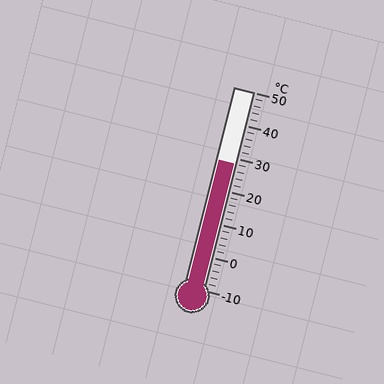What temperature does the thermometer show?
The thermometer shows approximately 28°C.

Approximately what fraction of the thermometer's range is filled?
The thermometer is filled to approximately 65% of its range.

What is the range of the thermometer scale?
The thermometer scale ranges from -10°C to 50°C.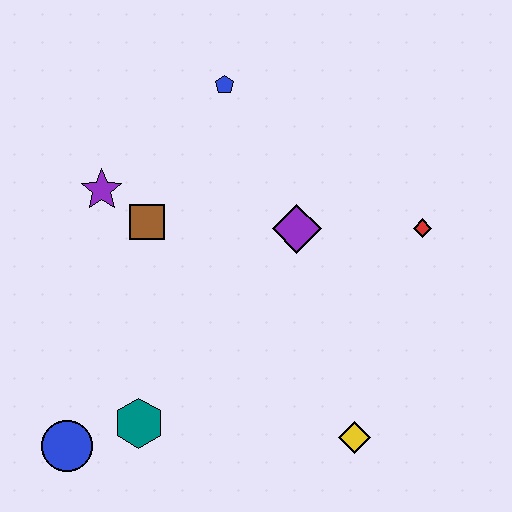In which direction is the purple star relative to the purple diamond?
The purple star is to the left of the purple diamond.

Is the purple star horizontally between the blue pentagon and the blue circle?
Yes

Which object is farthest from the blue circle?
The red diamond is farthest from the blue circle.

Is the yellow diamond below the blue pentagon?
Yes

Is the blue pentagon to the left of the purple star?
No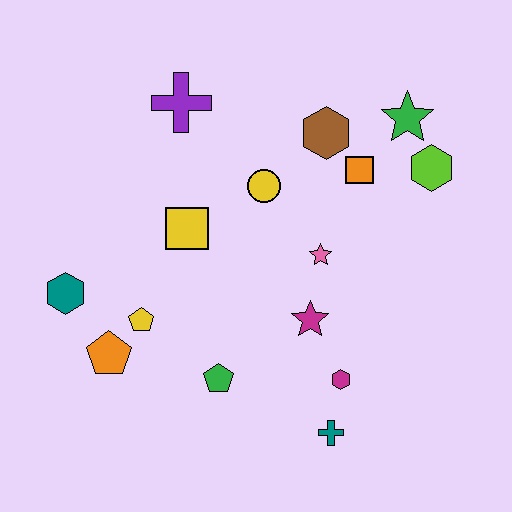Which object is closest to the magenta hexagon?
The teal cross is closest to the magenta hexagon.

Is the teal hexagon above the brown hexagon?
No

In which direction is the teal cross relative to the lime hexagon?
The teal cross is below the lime hexagon.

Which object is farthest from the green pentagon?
The green star is farthest from the green pentagon.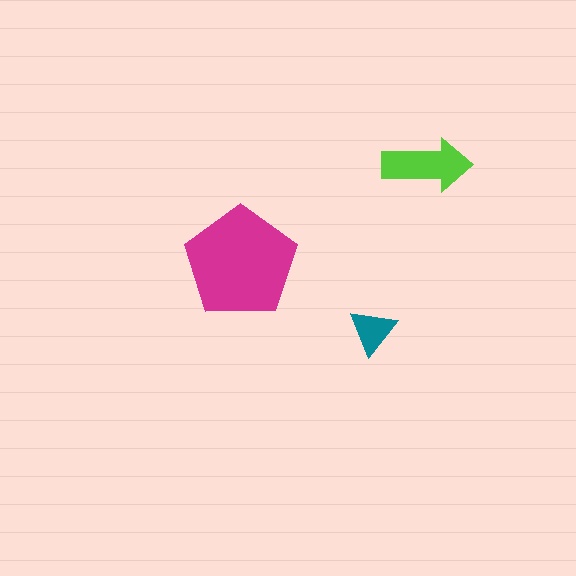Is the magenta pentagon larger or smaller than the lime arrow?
Larger.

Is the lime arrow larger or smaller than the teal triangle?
Larger.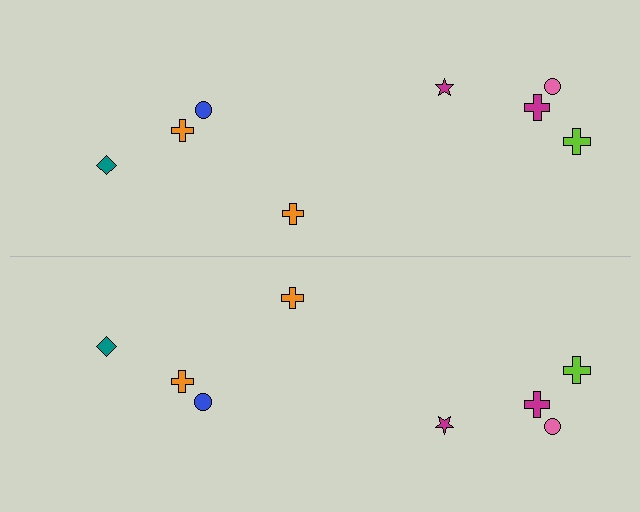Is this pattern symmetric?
Yes, this pattern has bilateral (reflection) symmetry.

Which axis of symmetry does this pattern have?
The pattern has a horizontal axis of symmetry running through the center of the image.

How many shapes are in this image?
There are 16 shapes in this image.